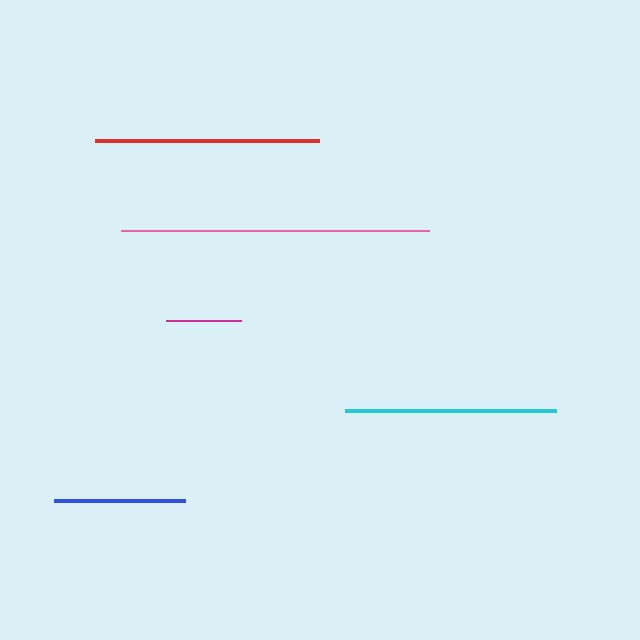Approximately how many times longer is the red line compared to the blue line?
The red line is approximately 1.7 times the length of the blue line.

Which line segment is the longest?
The pink line is the longest at approximately 308 pixels.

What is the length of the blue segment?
The blue segment is approximately 130 pixels long.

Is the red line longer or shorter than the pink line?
The pink line is longer than the red line.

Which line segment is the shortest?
The magenta line is the shortest at approximately 75 pixels.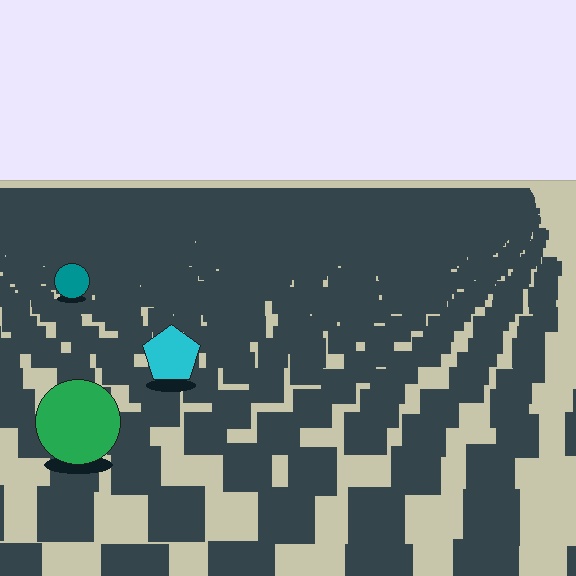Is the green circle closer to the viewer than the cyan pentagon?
Yes. The green circle is closer — you can tell from the texture gradient: the ground texture is coarser near it.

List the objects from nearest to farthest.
From nearest to farthest: the green circle, the cyan pentagon, the teal circle.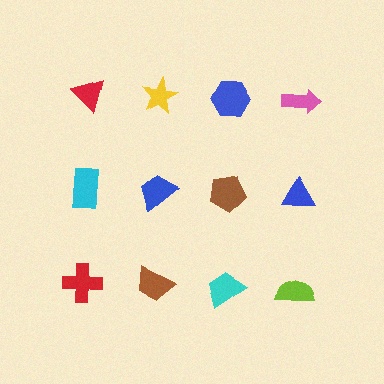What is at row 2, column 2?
A blue trapezoid.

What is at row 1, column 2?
A yellow star.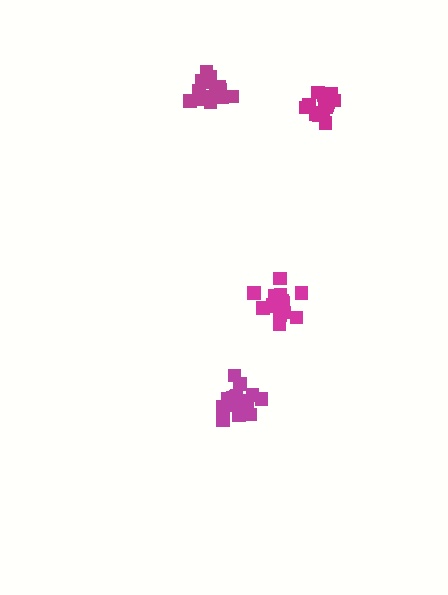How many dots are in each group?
Group 1: 17 dots, Group 2: 19 dots, Group 3: 16 dots, Group 4: 18 dots (70 total).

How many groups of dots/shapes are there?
There are 4 groups.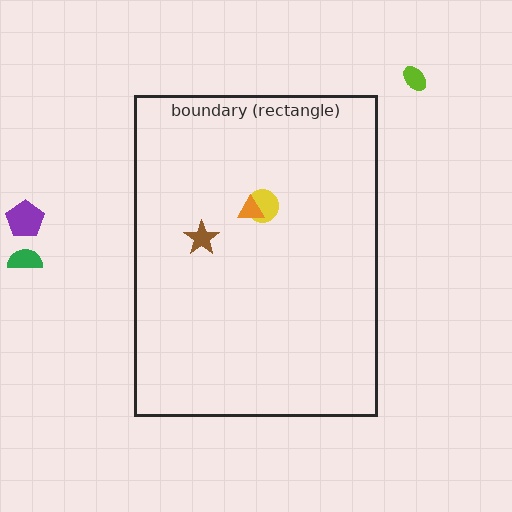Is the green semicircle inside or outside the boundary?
Outside.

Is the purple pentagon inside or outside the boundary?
Outside.